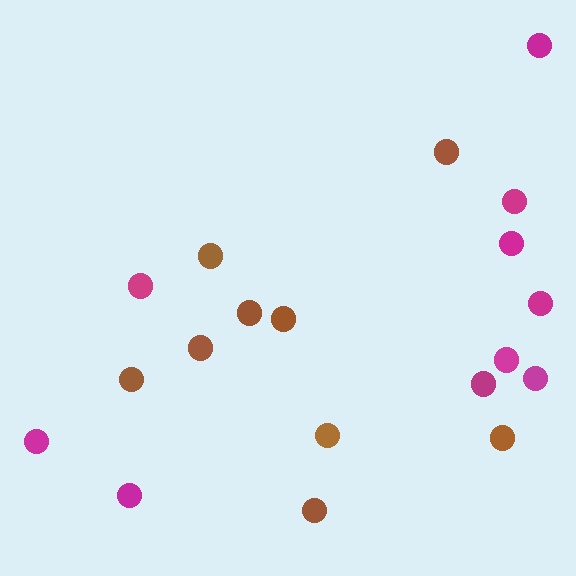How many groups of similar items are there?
There are 2 groups: one group of magenta circles (10) and one group of brown circles (9).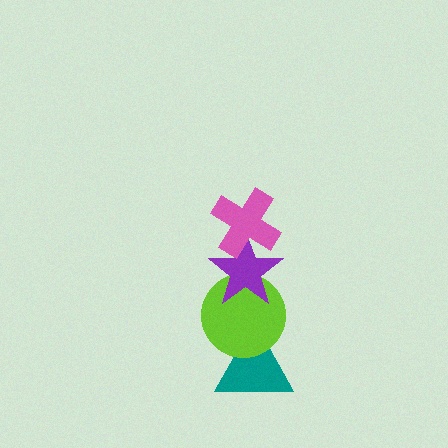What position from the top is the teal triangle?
The teal triangle is 4th from the top.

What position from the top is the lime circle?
The lime circle is 3rd from the top.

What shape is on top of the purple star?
The pink cross is on top of the purple star.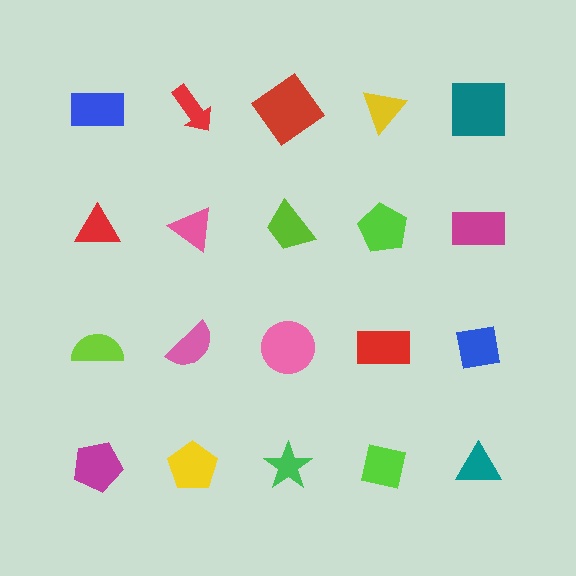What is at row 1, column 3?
A red diamond.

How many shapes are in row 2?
5 shapes.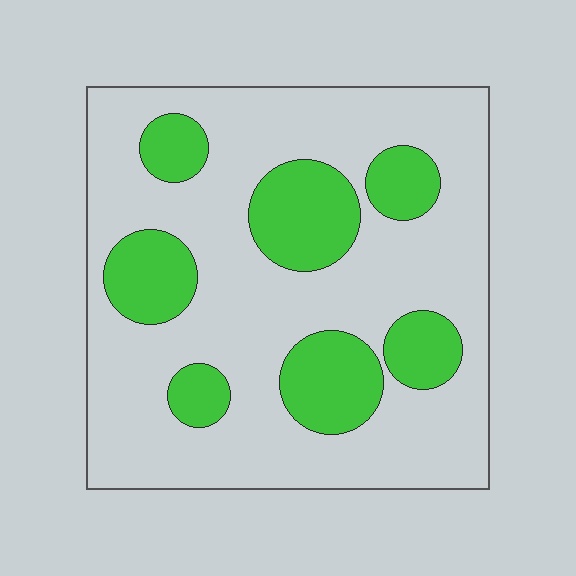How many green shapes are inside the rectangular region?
7.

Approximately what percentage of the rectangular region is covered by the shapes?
Approximately 25%.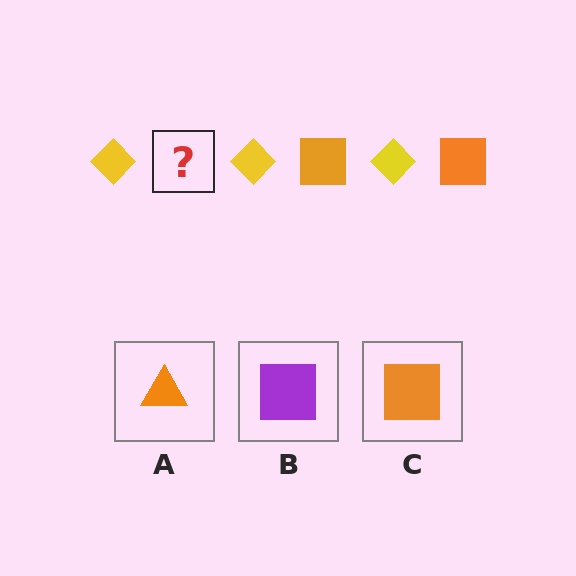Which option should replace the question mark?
Option C.